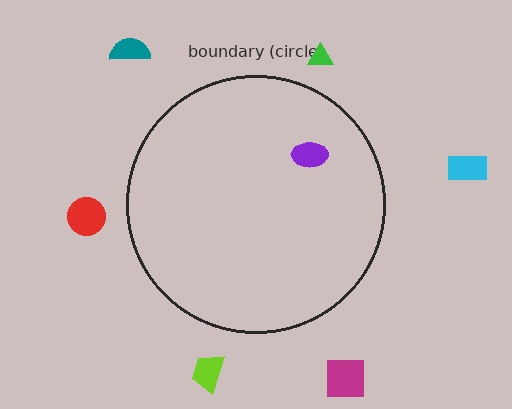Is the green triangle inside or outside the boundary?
Outside.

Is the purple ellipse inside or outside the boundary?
Inside.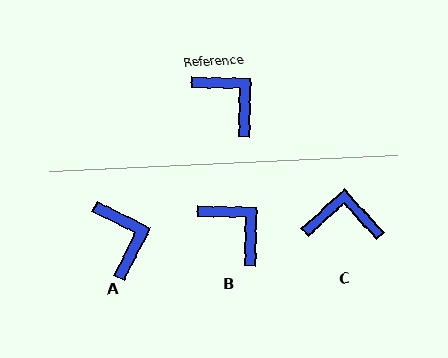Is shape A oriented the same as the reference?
No, it is off by about 25 degrees.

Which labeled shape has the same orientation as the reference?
B.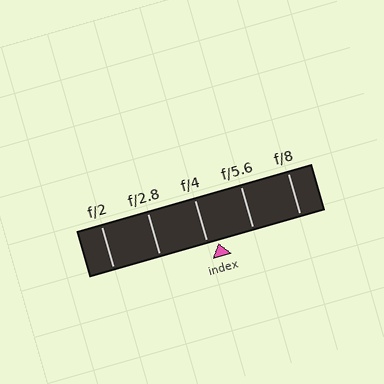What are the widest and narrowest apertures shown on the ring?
The widest aperture shown is f/2 and the narrowest is f/8.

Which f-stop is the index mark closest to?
The index mark is closest to f/4.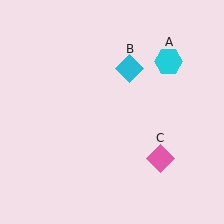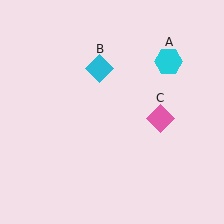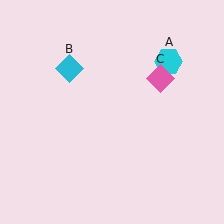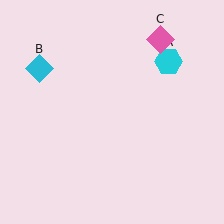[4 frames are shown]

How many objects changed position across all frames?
2 objects changed position: cyan diamond (object B), pink diamond (object C).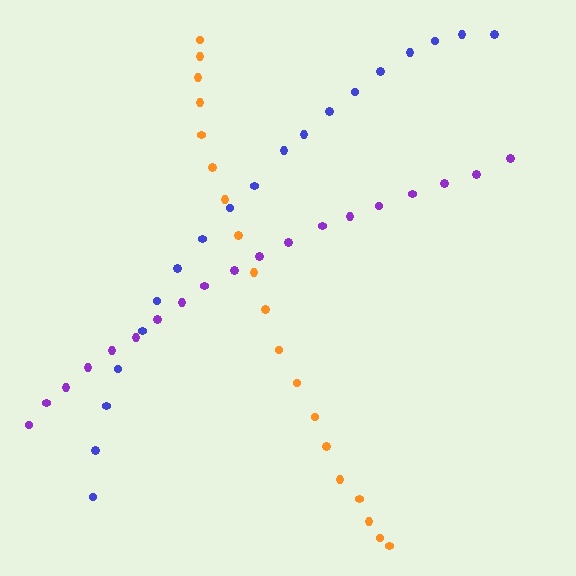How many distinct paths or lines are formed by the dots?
There are 3 distinct paths.